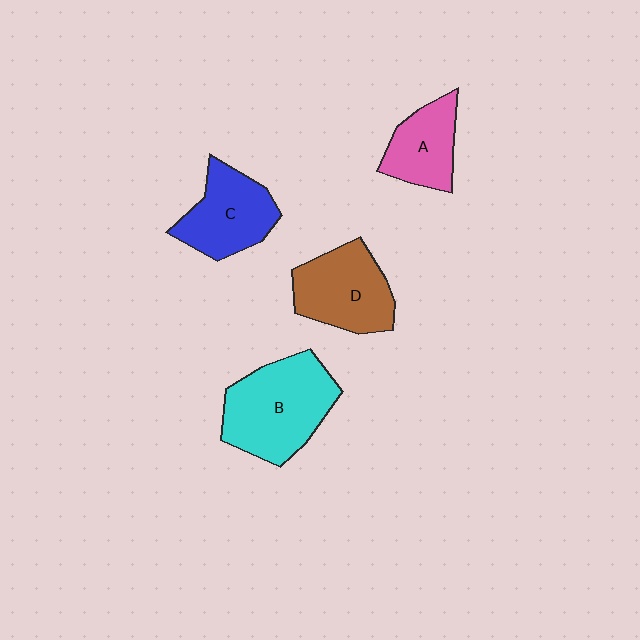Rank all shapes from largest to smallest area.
From largest to smallest: B (cyan), D (brown), C (blue), A (pink).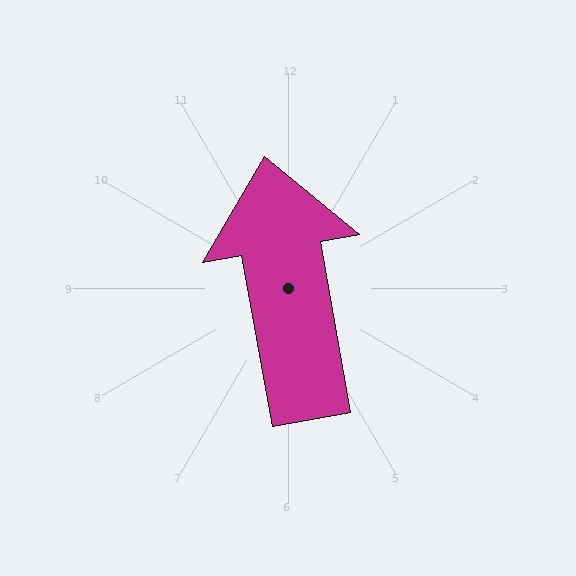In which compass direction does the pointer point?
North.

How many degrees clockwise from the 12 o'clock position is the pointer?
Approximately 350 degrees.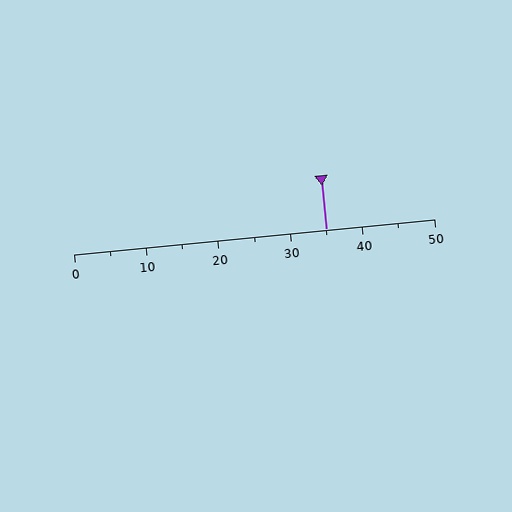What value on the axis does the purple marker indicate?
The marker indicates approximately 35.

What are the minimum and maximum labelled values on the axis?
The axis runs from 0 to 50.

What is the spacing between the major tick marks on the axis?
The major ticks are spaced 10 apart.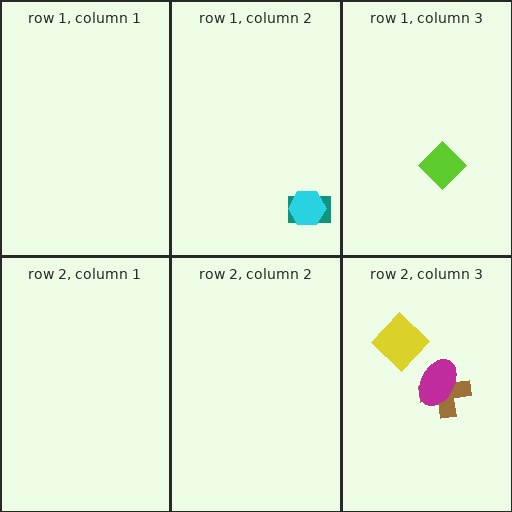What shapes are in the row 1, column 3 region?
The lime diamond.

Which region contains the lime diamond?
The row 1, column 3 region.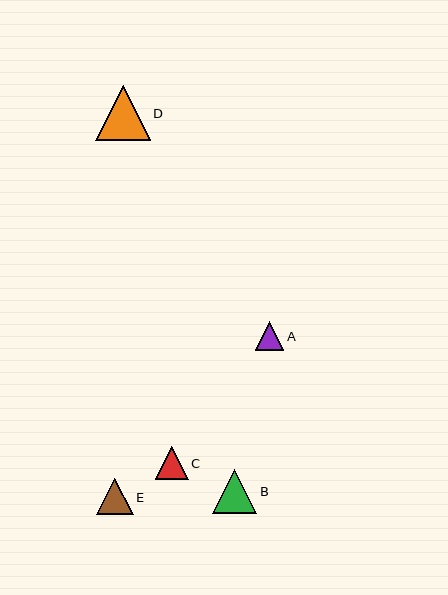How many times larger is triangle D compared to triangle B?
Triangle D is approximately 1.2 times the size of triangle B.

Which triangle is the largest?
Triangle D is the largest with a size of approximately 54 pixels.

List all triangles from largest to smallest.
From largest to smallest: D, B, E, C, A.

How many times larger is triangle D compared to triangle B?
Triangle D is approximately 1.2 times the size of triangle B.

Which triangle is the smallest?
Triangle A is the smallest with a size of approximately 28 pixels.